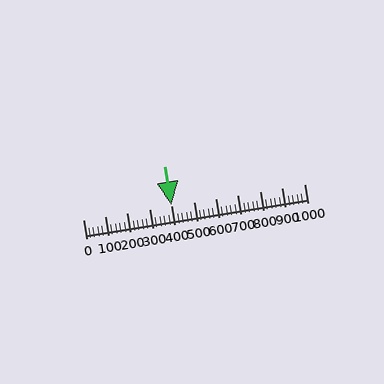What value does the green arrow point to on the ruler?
The green arrow points to approximately 400.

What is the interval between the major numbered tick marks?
The major tick marks are spaced 100 units apart.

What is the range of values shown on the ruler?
The ruler shows values from 0 to 1000.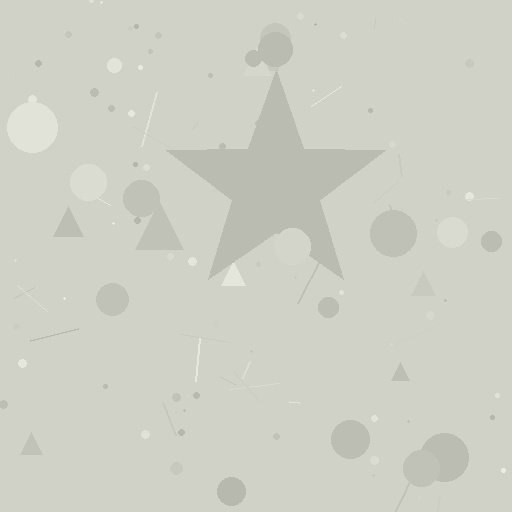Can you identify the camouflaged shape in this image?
The camouflaged shape is a star.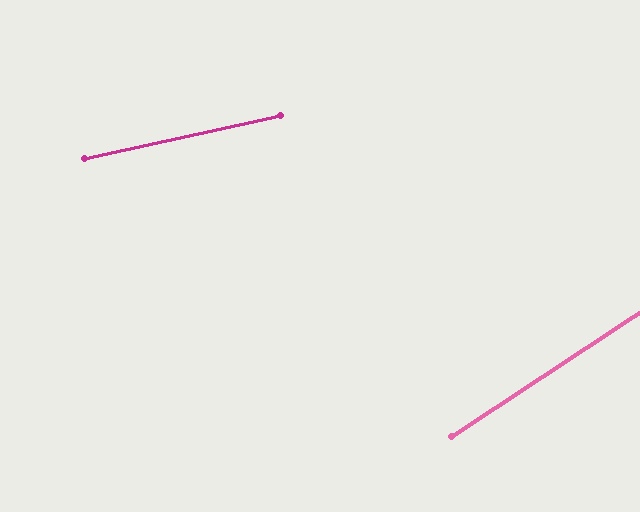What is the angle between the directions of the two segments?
Approximately 21 degrees.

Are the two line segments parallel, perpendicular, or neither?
Neither parallel nor perpendicular — they differ by about 21°.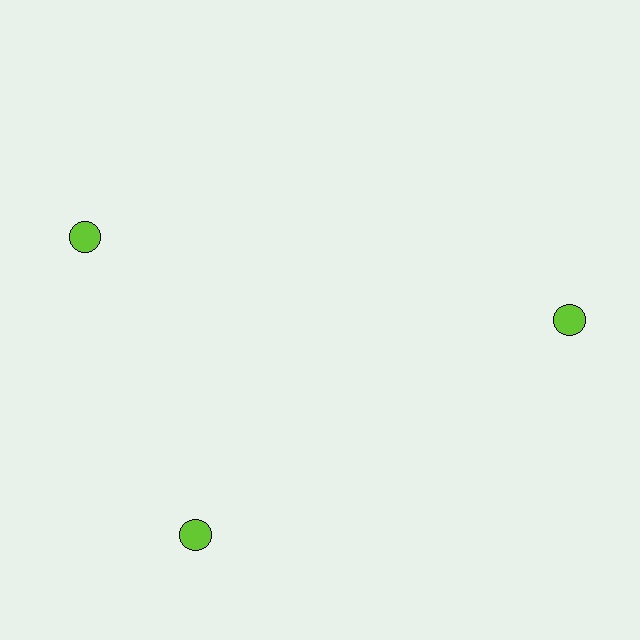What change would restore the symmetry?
The symmetry would be restored by rotating it back into even spacing with its neighbors so that all 3 circles sit at equal angles and equal distance from the center.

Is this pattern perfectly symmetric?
No. The 3 lime circles are arranged in a ring, but one element near the 11 o'clock position is rotated out of alignment along the ring, breaking the 3-fold rotational symmetry.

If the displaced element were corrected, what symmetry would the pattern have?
It would have 3-fold rotational symmetry — the pattern would map onto itself every 120 degrees.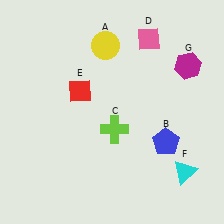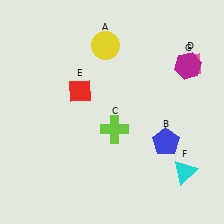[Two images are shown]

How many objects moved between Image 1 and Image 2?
1 object moved between the two images.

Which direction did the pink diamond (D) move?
The pink diamond (D) moved right.